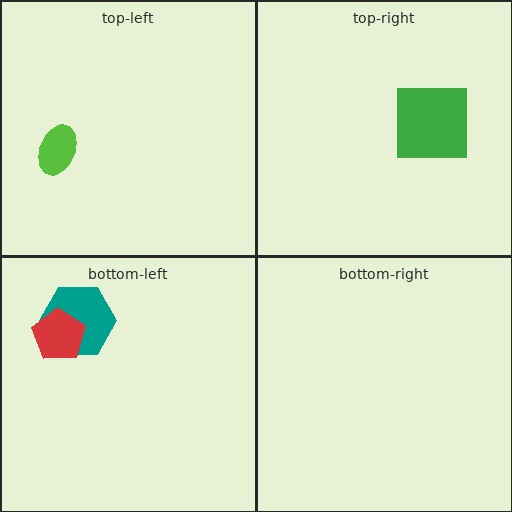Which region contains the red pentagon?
The bottom-left region.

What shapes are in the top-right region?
The green square.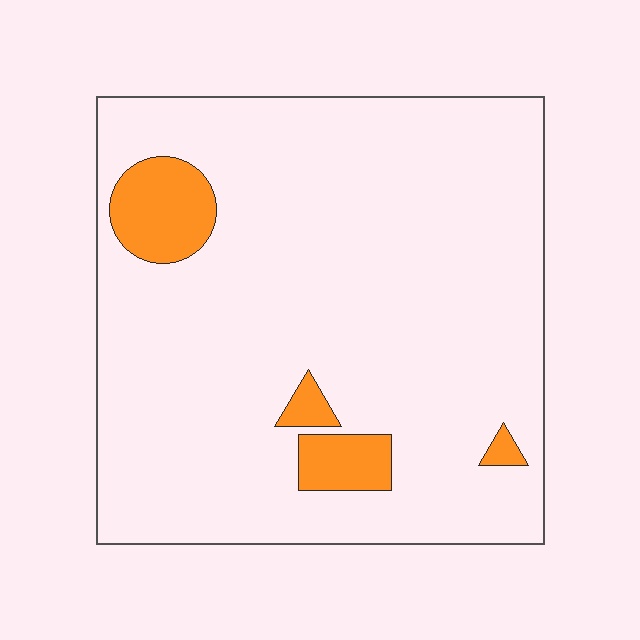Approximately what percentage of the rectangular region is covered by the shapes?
Approximately 10%.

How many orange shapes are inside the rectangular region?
4.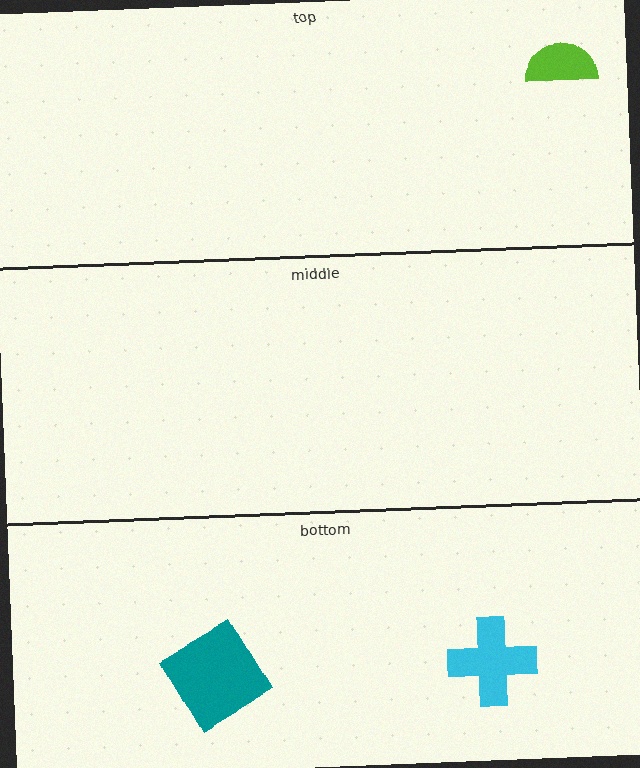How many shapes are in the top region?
1.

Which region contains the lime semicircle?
The top region.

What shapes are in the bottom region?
The cyan cross, the teal diamond.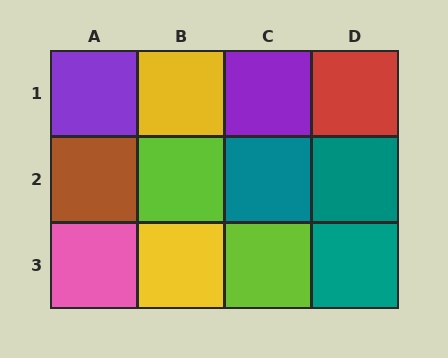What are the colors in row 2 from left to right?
Brown, lime, teal, teal.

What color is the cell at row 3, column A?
Pink.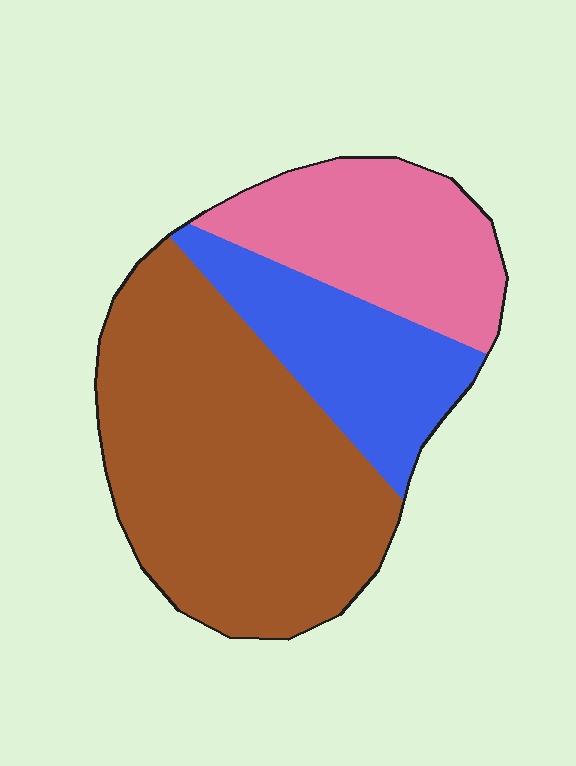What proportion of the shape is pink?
Pink covers around 25% of the shape.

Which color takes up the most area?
Brown, at roughly 55%.